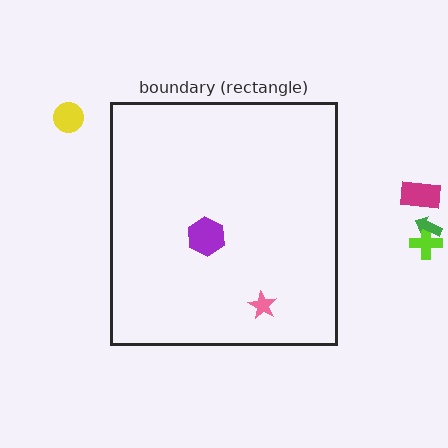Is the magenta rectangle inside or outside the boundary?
Outside.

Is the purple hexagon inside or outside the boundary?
Inside.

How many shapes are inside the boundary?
2 inside, 4 outside.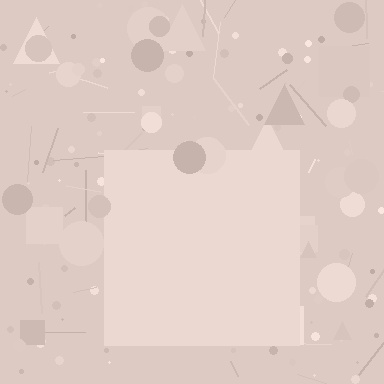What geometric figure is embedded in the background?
A square is embedded in the background.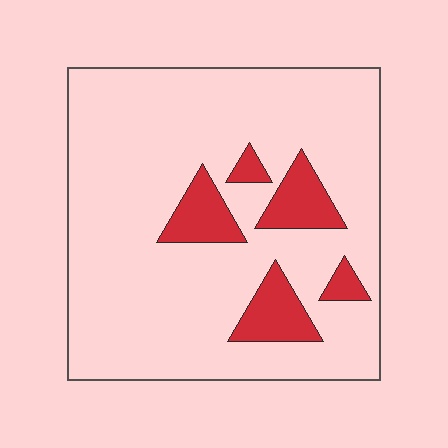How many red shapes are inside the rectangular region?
5.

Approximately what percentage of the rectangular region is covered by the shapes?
Approximately 15%.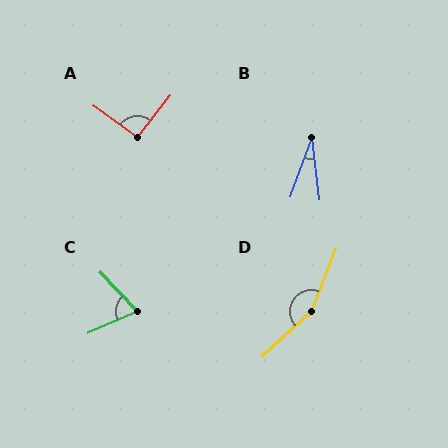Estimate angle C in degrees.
Approximately 69 degrees.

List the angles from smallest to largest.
B (27°), C (69°), A (92°), D (154°).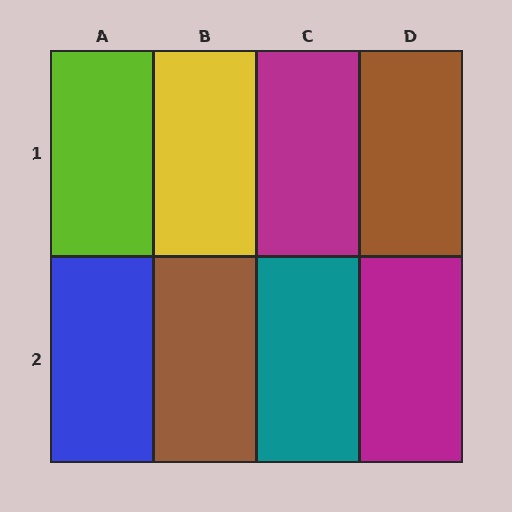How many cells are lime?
1 cell is lime.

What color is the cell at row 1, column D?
Brown.